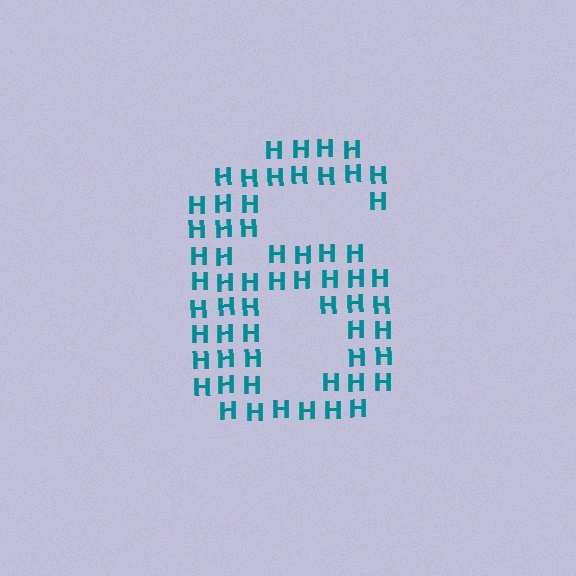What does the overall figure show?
The overall figure shows the digit 6.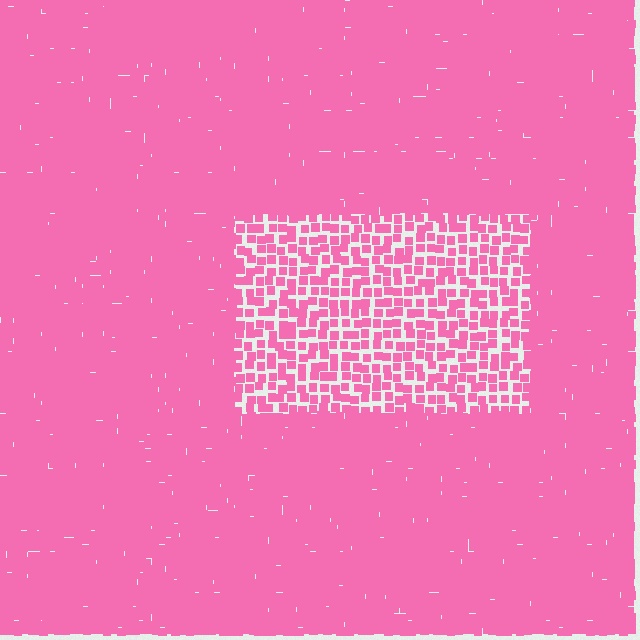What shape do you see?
I see a rectangle.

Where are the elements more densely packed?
The elements are more densely packed outside the rectangle boundary.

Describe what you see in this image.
The image contains small pink elements arranged at two different densities. A rectangle-shaped region is visible where the elements are less densely packed than the surrounding area.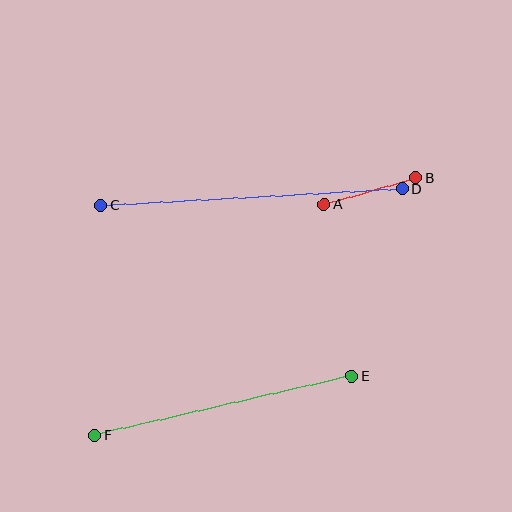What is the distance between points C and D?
The distance is approximately 302 pixels.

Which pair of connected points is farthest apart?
Points C and D are farthest apart.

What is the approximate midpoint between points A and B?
The midpoint is at approximately (370, 191) pixels.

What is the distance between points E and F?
The distance is approximately 263 pixels.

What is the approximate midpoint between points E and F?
The midpoint is at approximately (223, 406) pixels.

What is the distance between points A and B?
The distance is approximately 96 pixels.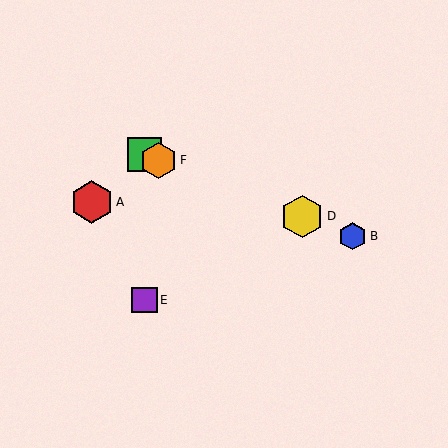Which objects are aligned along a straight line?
Objects B, C, D, F are aligned along a straight line.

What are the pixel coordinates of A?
Object A is at (92, 202).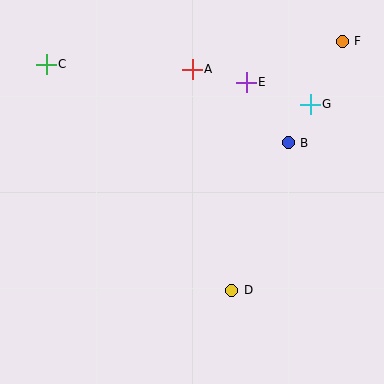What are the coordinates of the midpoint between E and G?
The midpoint between E and G is at (278, 93).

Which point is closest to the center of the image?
Point D at (232, 290) is closest to the center.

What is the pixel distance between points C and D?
The distance between C and D is 293 pixels.